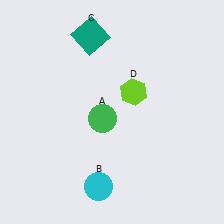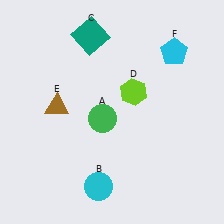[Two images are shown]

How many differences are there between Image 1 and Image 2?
There are 2 differences between the two images.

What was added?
A brown triangle (E), a cyan pentagon (F) were added in Image 2.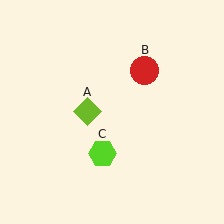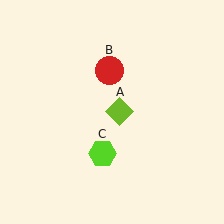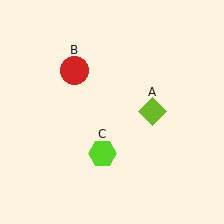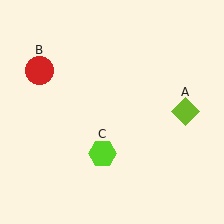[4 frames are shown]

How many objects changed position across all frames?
2 objects changed position: lime diamond (object A), red circle (object B).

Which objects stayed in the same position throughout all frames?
Lime hexagon (object C) remained stationary.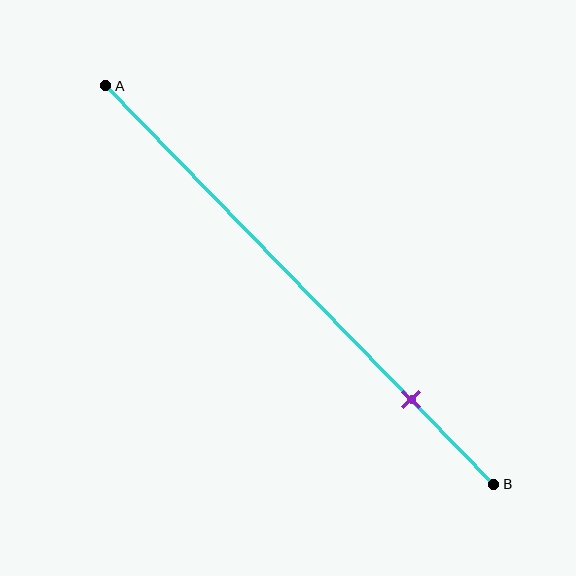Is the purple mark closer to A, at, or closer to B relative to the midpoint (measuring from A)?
The purple mark is closer to point B than the midpoint of segment AB.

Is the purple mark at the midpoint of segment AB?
No, the mark is at about 80% from A, not at the 50% midpoint.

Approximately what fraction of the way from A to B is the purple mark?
The purple mark is approximately 80% of the way from A to B.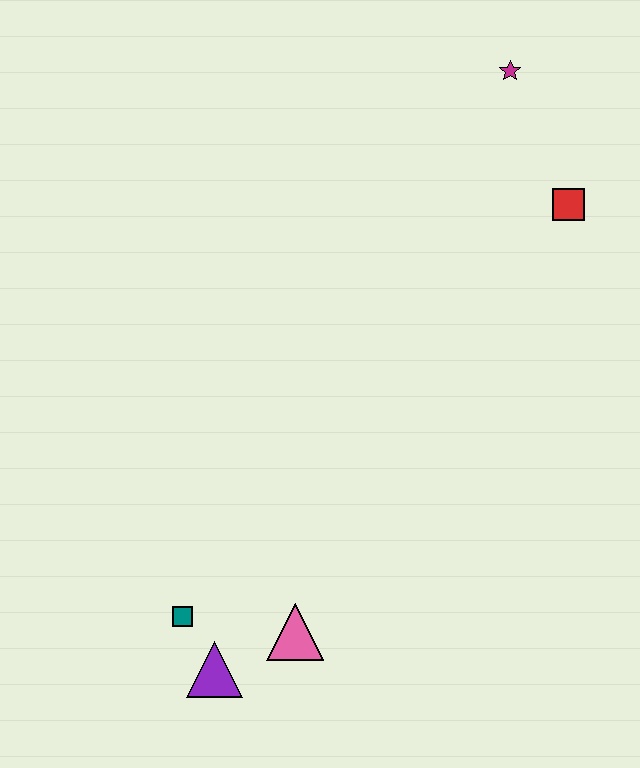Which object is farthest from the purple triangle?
The magenta star is farthest from the purple triangle.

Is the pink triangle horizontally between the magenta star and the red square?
No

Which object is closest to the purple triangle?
The teal square is closest to the purple triangle.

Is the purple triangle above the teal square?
No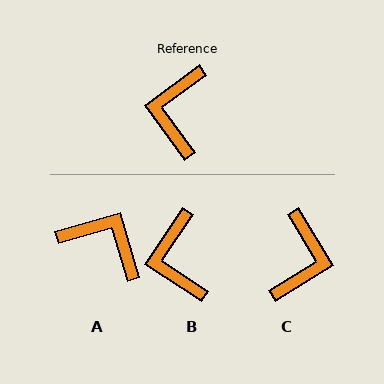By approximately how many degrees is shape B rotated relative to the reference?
Approximately 20 degrees counter-clockwise.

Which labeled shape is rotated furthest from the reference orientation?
C, about 175 degrees away.